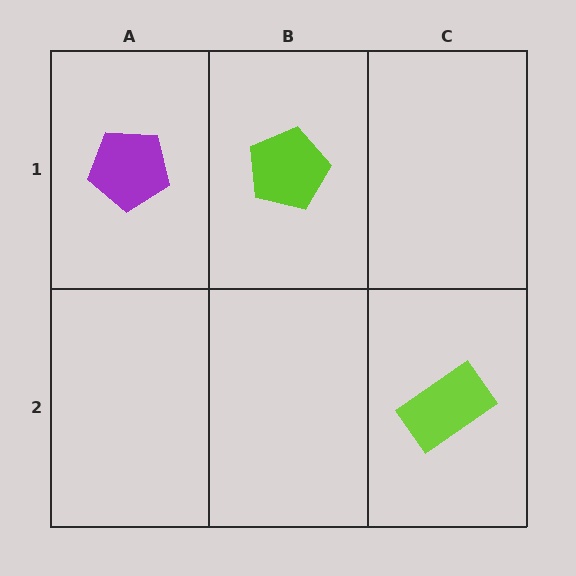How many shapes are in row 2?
1 shape.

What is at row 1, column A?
A purple pentagon.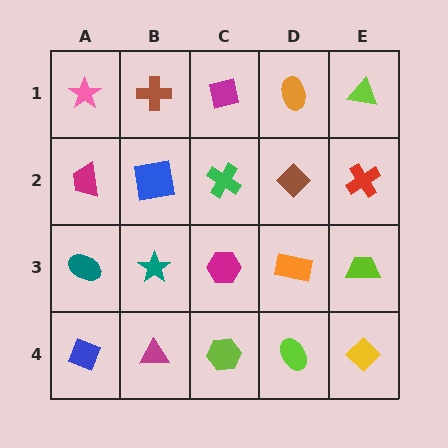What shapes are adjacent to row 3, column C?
A green cross (row 2, column C), a lime hexagon (row 4, column C), a teal star (row 3, column B), an orange rectangle (row 3, column D).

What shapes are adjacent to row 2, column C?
A magenta square (row 1, column C), a magenta hexagon (row 3, column C), a blue square (row 2, column B), a brown diamond (row 2, column D).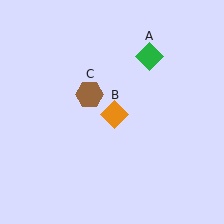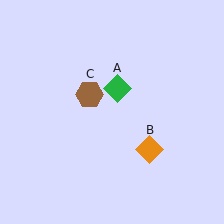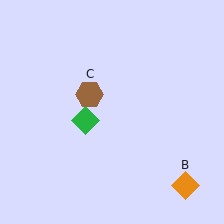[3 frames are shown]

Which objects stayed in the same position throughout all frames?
Brown hexagon (object C) remained stationary.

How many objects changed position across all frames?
2 objects changed position: green diamond (object A), orange diamond (object B).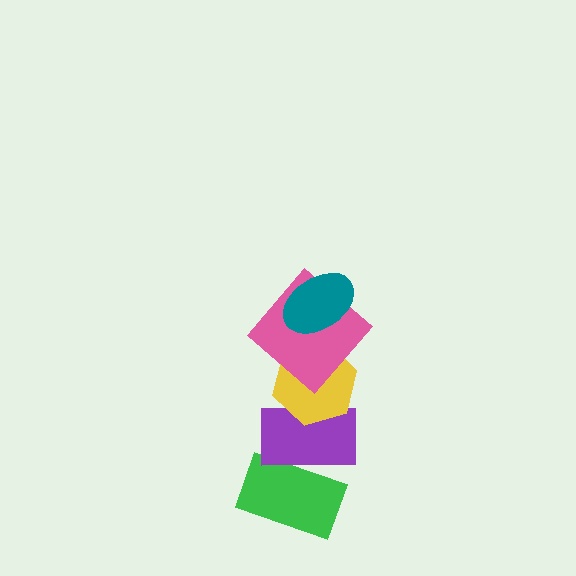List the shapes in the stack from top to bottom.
From top to bottom: the teal ellipse, the pink diamond, the yellow hexagon, the purple rectangle, the green rectangle.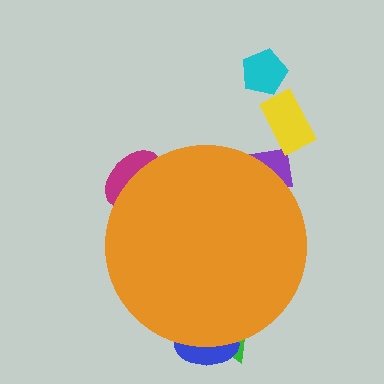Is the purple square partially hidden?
Yes, the purple square is partially hidden behind the orange circle.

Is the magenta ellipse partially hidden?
Yes, the magenta ellipse is partially hidden behind the orange circle.